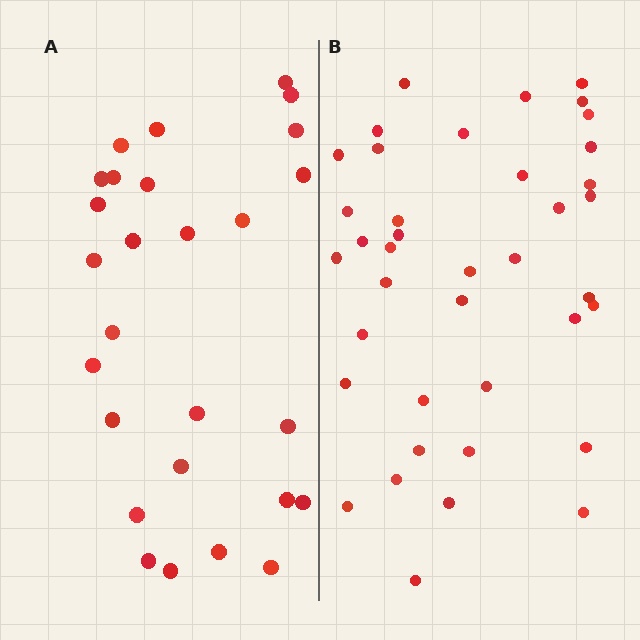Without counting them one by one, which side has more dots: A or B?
Region B (the right region) has more dots.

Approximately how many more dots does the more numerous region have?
Region B has roughly 12 or so more dots than region A.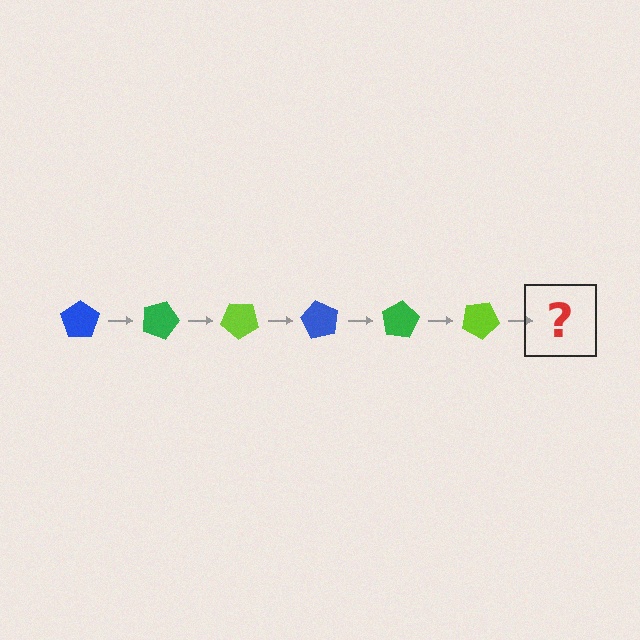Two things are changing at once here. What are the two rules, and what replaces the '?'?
The two rules are that it rotates 20 degrees each step and the color cycles through blue, green, and lime. The '?' should be a blue pentagon, rotated 120 degrees from the start.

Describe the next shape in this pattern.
It should be a blue pentagon, rotated 120 degrees from the start.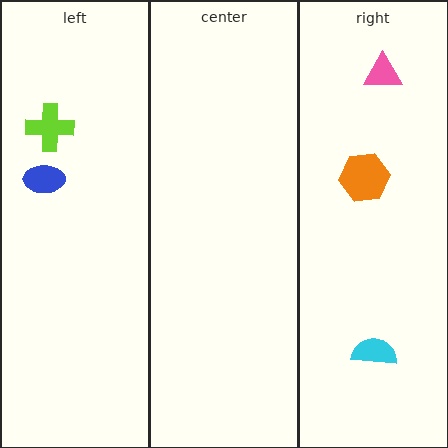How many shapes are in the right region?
3.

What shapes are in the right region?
The orange hexagon, the pink triangle, the cyan semicircle.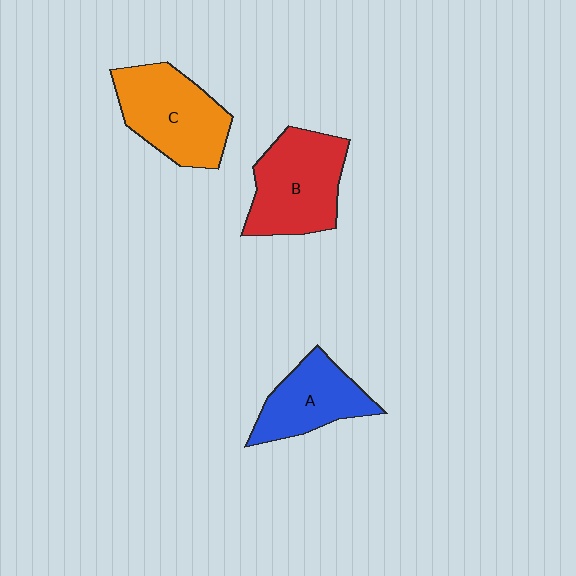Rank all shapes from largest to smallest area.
From largest to smallest: B (red), C (orange), A (blue).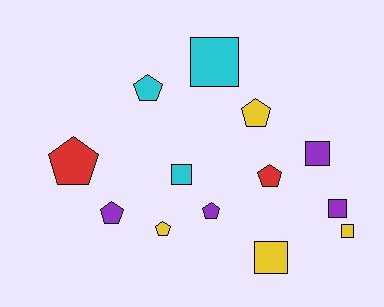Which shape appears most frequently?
Pentagon, with 7 objects.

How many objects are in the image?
There are 13 objects.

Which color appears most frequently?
Purple, with 4 objects.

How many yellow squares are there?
There are 2 yellow squares.